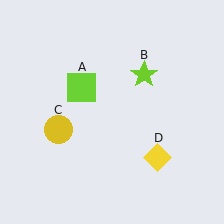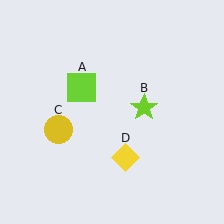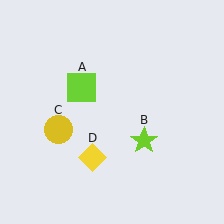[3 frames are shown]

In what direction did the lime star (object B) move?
The lime star (object B) moved down.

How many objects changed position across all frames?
2 objects changed position: lime star (object B), yellow diamond (object D).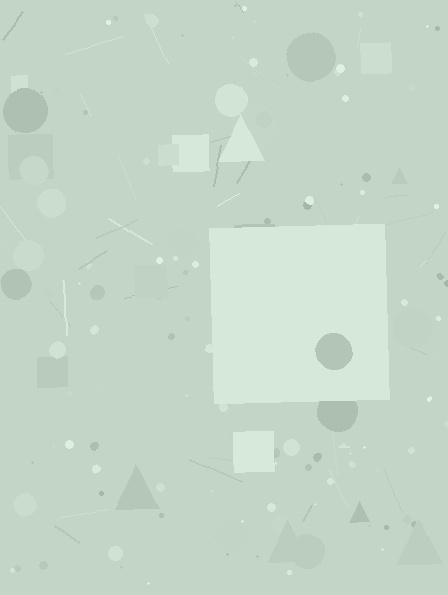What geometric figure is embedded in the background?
A square is embedded in the background.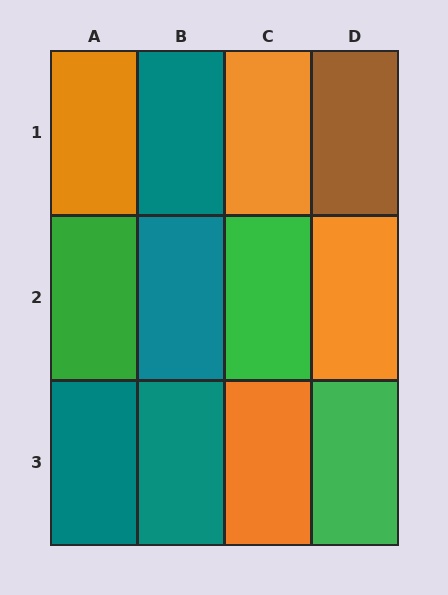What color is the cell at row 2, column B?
Teal.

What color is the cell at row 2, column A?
Green.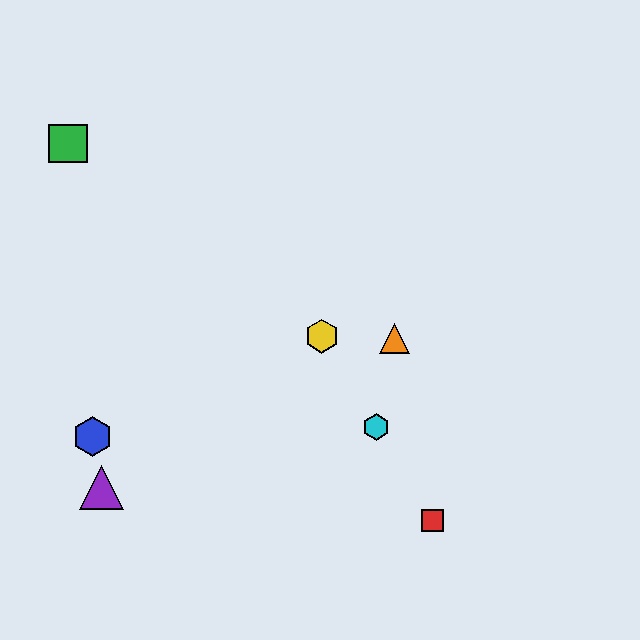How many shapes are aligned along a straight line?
3 shapes (the red square, the yellow hexagon, the cyan hexagon) are aligned along a straight line.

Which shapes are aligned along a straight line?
The red square, the yellow hexagon, the cyan hexagon are aligned along a straight line.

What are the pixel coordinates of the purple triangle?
The purple triangle is at (101, 487).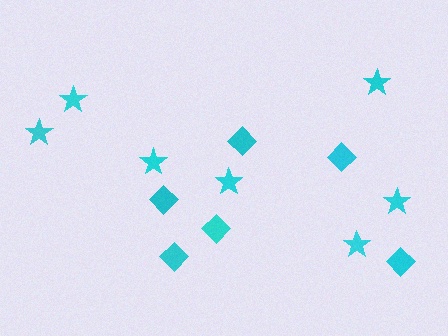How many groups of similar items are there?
There are 2 groups: one group of diamonds (6) and one group of stars (7).